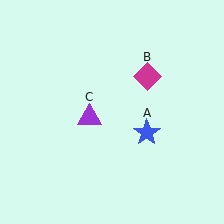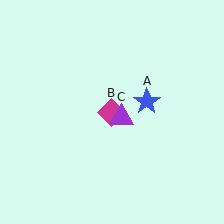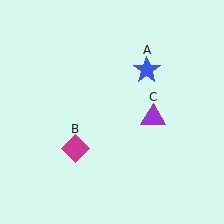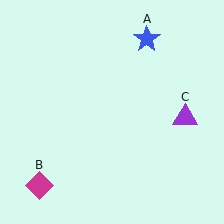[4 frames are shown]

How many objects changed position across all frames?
3 objects changed position: blue star (object A), magenta diamond (object B), purple triangle (object C).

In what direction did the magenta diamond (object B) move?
The magenta diamond (object B) moved down and to the left.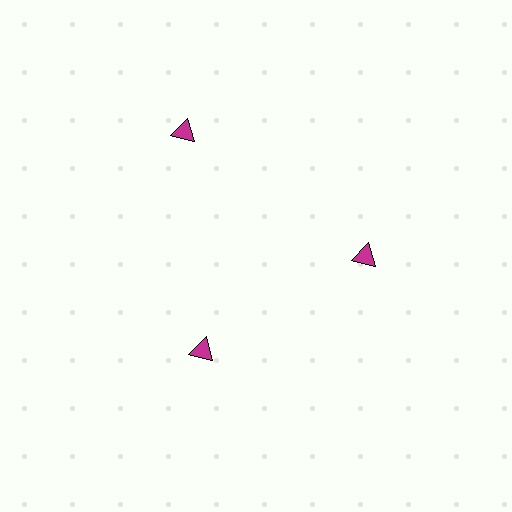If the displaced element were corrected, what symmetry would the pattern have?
It would have 3-fold rotational symmetry — the pattern would map onto itself every 120 degrees.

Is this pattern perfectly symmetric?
No. The 3 magenta triangles are arranged in a ring, but one element near the 11 o'clock position is pushed outward from the center, breaking the 3-fold rotational symmetry.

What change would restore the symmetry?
The symmetry would be restored by moving it inward, back onto the ring so that all 3 triangles sit at equal angles and equal distance from the center.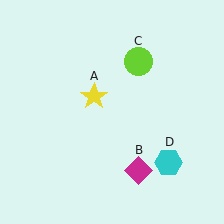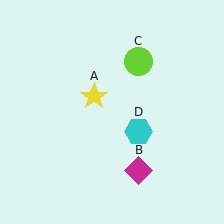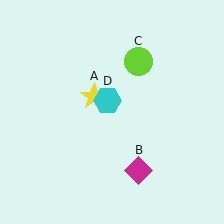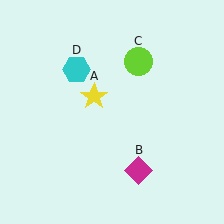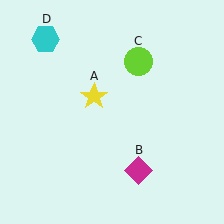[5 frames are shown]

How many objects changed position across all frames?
1 object changed position: cyan hexagon (object D).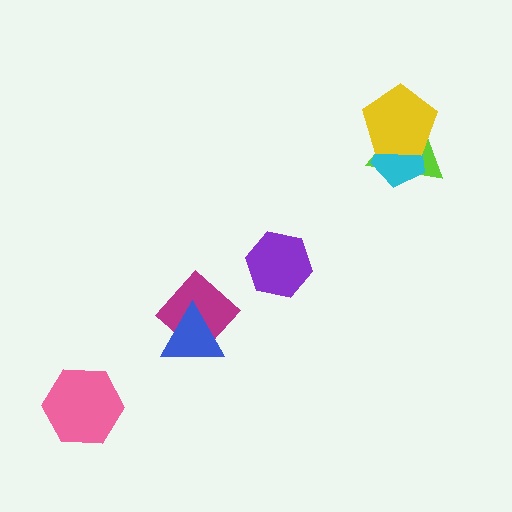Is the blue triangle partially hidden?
No, no other shape covers it.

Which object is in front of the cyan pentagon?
The yellow pentagon is in front of the cyan pentagon.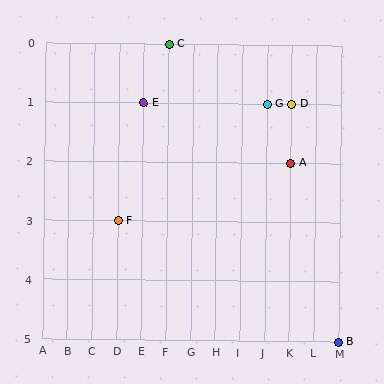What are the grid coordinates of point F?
Point F is at grid coordinates (D, 3).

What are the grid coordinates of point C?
Point C is at grid coordinates (F, 0).